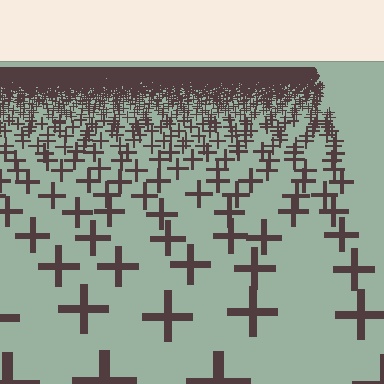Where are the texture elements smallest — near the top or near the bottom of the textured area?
Near the top.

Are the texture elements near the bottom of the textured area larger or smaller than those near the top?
Larger. Near the bottom, elements are closer to the viewer and appear at a bigger on-screen size.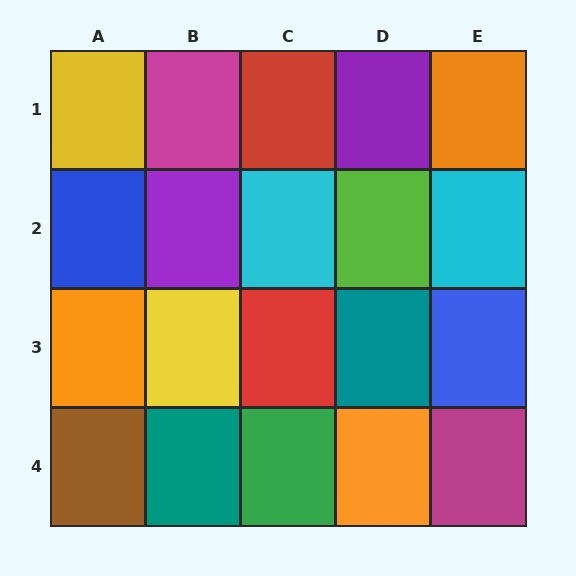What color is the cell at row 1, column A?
Yellow.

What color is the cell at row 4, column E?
Magenta.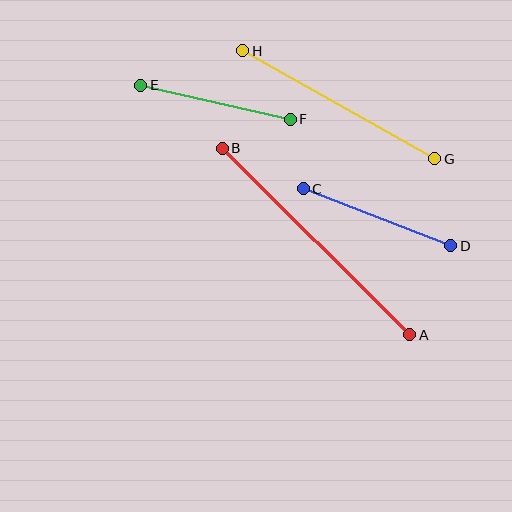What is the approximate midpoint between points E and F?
The midpoint is at approximately (215, 102) pixels.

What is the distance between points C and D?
The distance is approximately 158 pixels.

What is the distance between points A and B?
The distance is approximately 265 pixels.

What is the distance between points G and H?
The distance is approximately 221 pixels.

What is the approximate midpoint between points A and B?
The midpoint is at approximately (316, 241) pixels.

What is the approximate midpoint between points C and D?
The midpoint is at approximately (377, 217) pixels.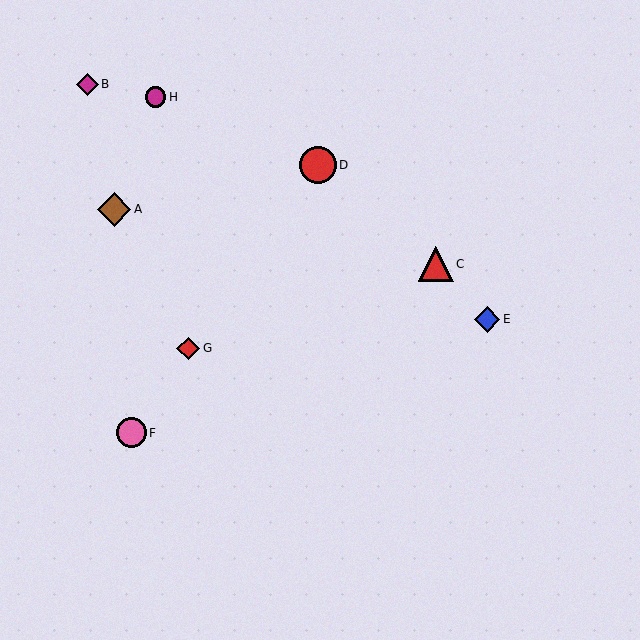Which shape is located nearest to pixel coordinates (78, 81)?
The magenta diamond (labeled B) at (87, 84) is nearest to that location.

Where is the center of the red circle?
The center of the red circle is at (318, 165).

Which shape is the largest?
The red circle (labeled D) is the largest.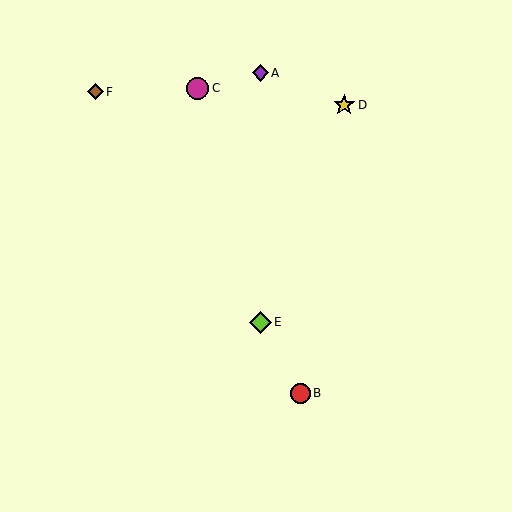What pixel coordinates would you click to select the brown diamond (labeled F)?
Click at (95, 92) to select the brown diamond F.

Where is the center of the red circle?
The center of the red circle is at (300, 393).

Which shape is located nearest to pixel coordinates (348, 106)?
The yellow star (labeled D) at (344, 105) is nearest to that location.